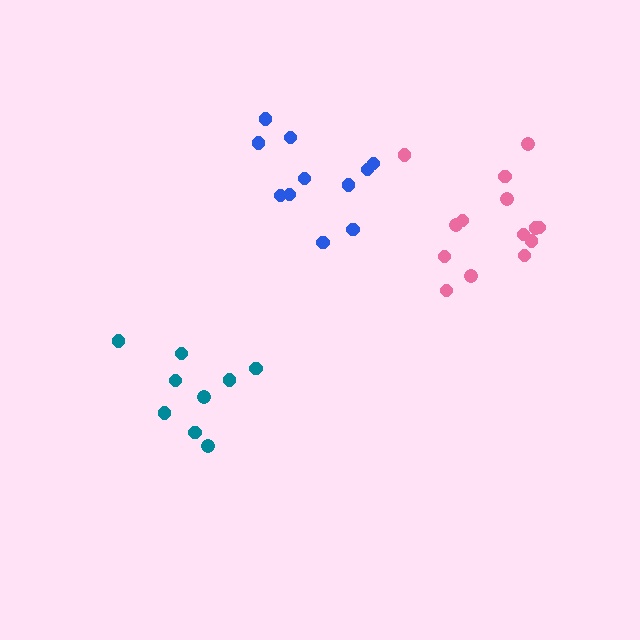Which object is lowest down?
The teal cluster is bottommost.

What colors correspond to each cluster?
The clusters are colored: blue, pink, teal.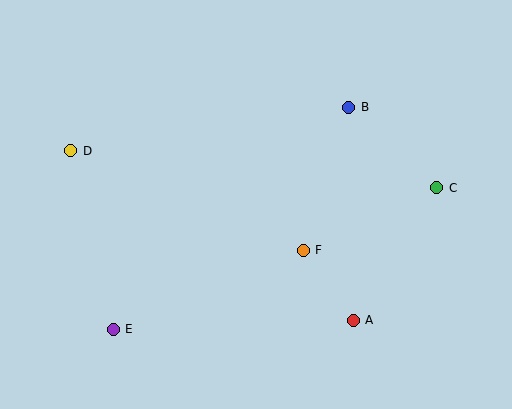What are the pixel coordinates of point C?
Point C is at (437, 188).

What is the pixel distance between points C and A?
The distance between C and A is 157 pixels.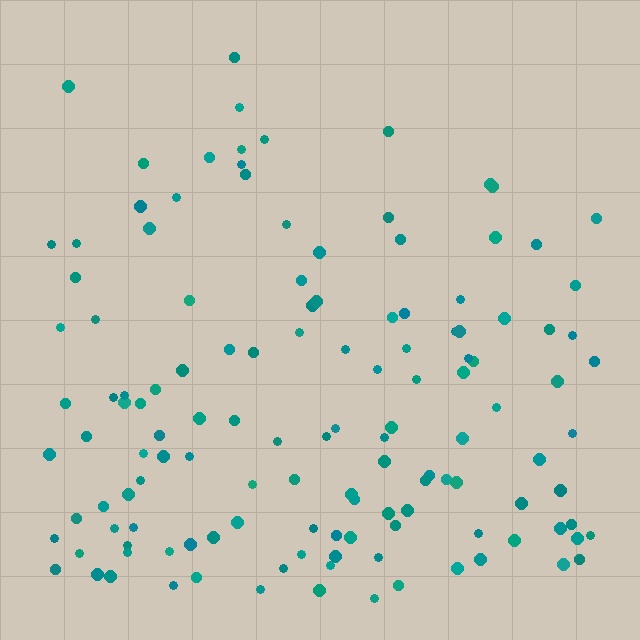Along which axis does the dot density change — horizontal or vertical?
Vertical.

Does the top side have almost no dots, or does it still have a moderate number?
Still a moderate number, just noticeably fewer than the bottom.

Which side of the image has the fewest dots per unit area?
The top.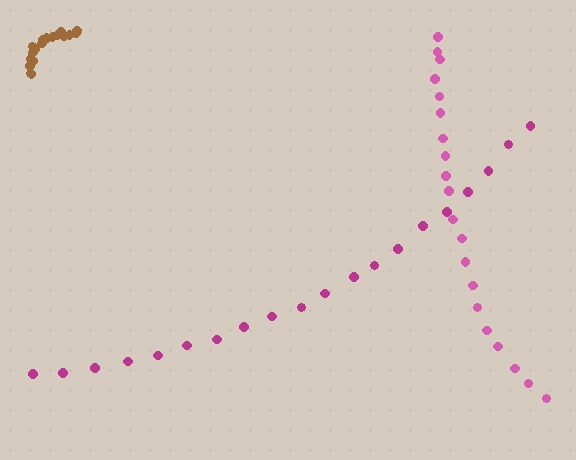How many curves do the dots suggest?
There are 3 distinct paths.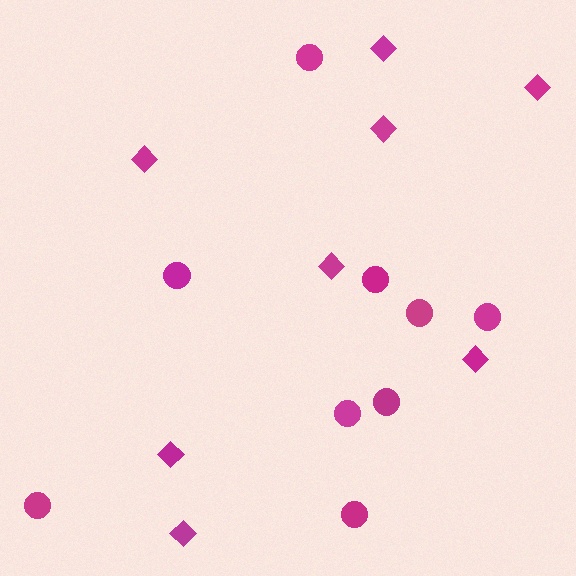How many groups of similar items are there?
There are 2 groups: one group of circles (9) and one group of diamonds (8).